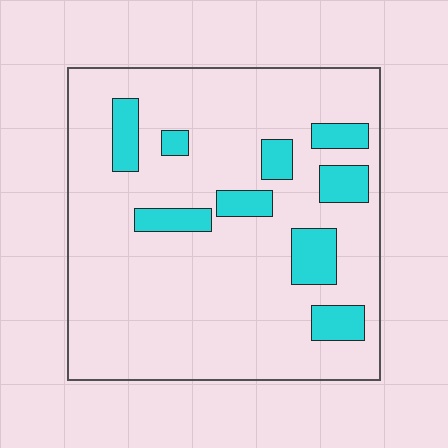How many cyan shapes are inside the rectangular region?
9.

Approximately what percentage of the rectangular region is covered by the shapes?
Approximately 15%.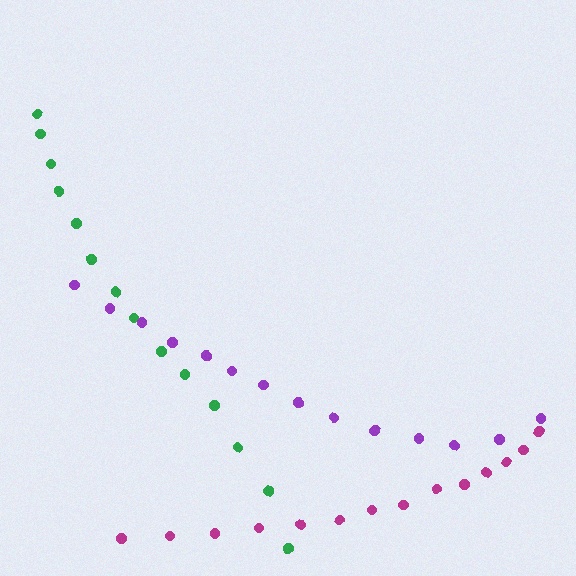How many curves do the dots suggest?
There are 3 distinct paths.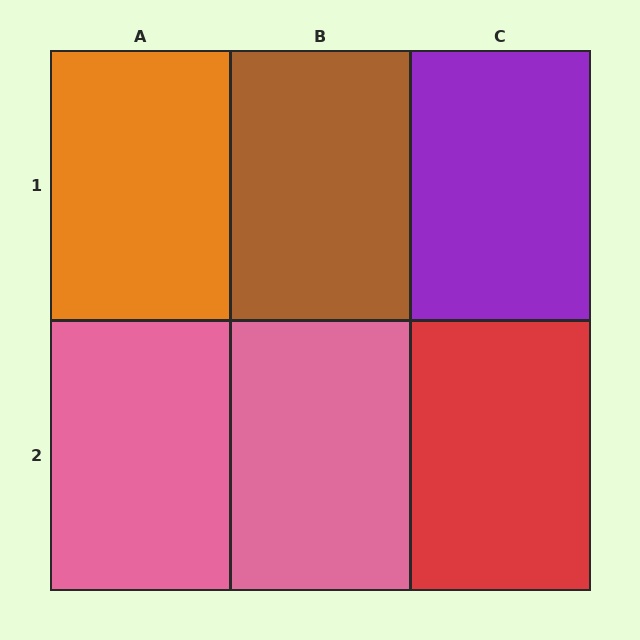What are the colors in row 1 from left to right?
Orange, brown, purple.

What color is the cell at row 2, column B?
Pink.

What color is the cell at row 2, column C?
Red.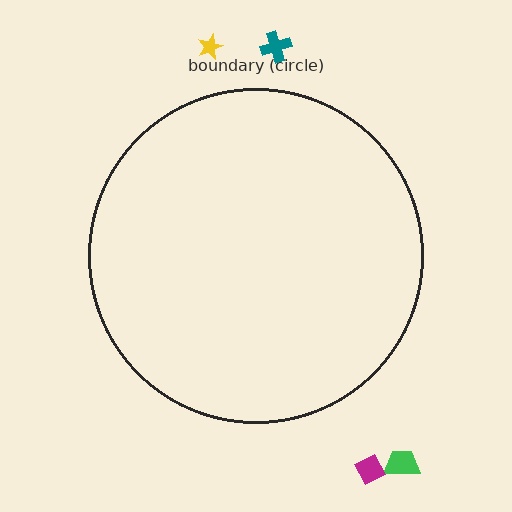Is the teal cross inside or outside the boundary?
Outside.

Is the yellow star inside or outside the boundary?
Outside.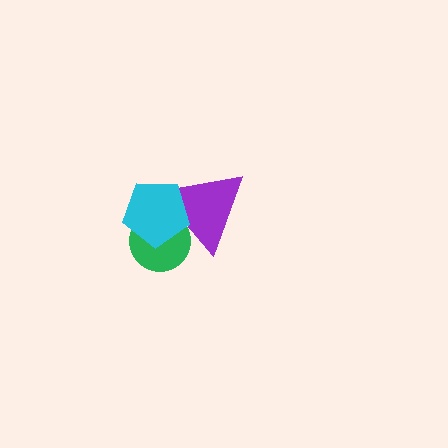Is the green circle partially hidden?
Yes, it is partially covered by another shape.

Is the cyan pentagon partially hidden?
No, no other shape covers it.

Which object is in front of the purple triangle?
The cyan pentagon is in front of the purple triangle.